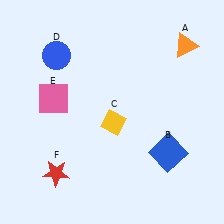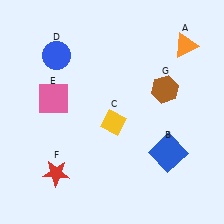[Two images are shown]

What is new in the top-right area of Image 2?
A brown hexagon (G) was added in the top-right area of Image 2.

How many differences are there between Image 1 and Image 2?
There is 1 difference between the two images.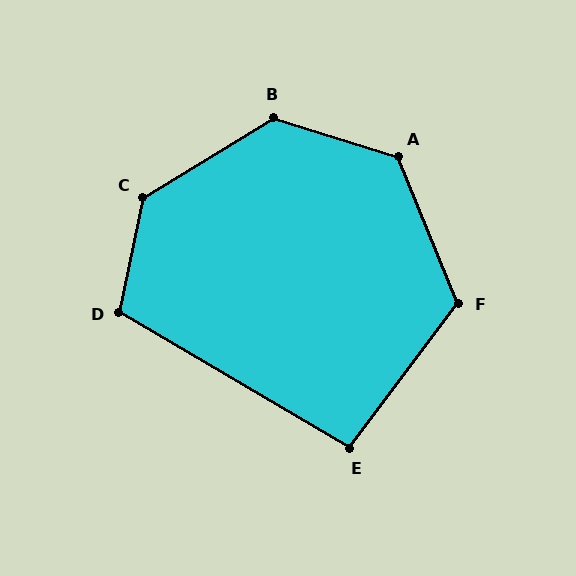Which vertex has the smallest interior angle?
E, at approximately 97 degrees.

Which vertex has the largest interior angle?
C, at approximately 133 degrees.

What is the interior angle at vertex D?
Approximately 109 degrees (obtuse).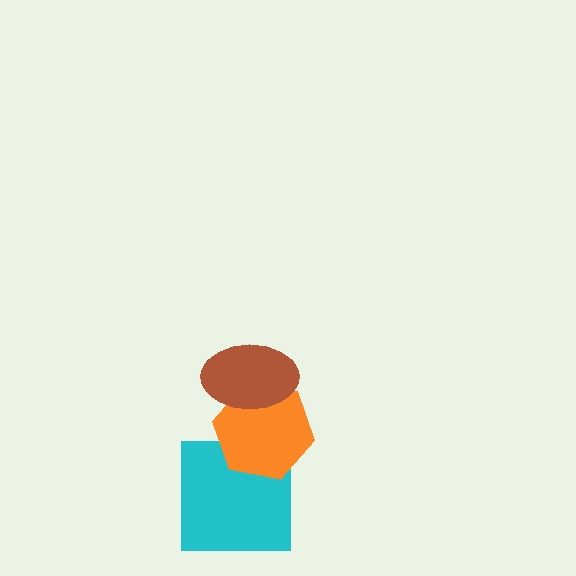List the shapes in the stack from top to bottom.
From top to bottom: the brown ellipse, the orange hexagon, the cyan square.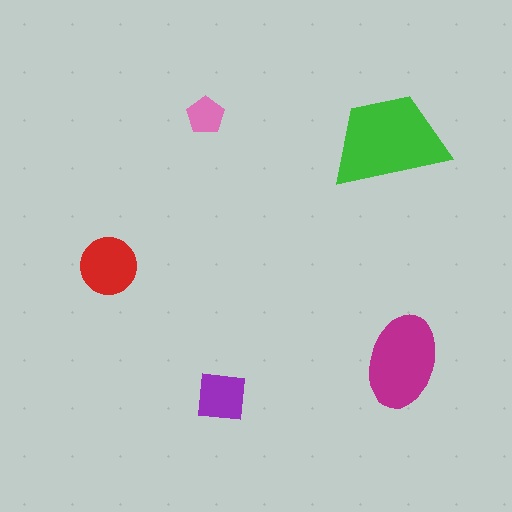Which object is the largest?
The green trapezoid.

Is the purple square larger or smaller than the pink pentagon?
Larger.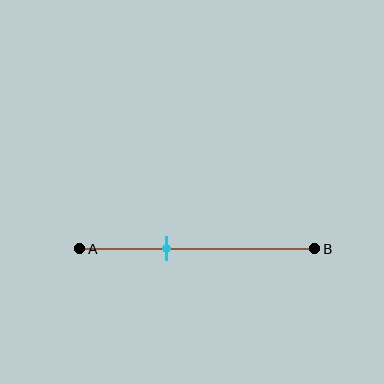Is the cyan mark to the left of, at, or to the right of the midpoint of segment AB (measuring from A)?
The cyan mark is to the left of the midpoint of segment AB.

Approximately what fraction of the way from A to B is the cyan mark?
The cyan mark is approximately 35% of the way from A to B.